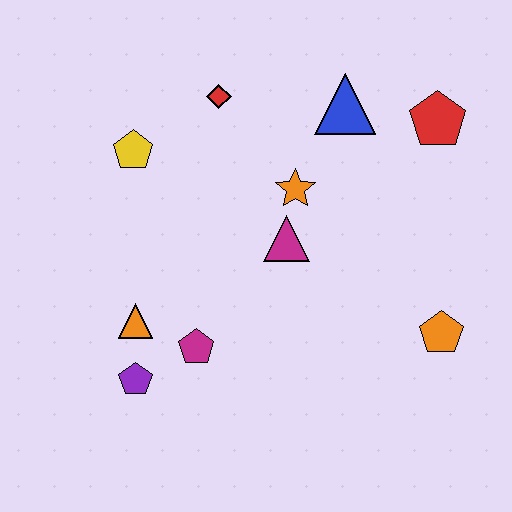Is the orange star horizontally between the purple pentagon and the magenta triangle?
No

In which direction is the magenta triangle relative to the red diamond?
The magenta triangle is below the red diamond.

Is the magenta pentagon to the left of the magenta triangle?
Yes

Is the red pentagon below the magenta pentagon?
No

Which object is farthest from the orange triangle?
The red pentagon is farthest from the orange triangle.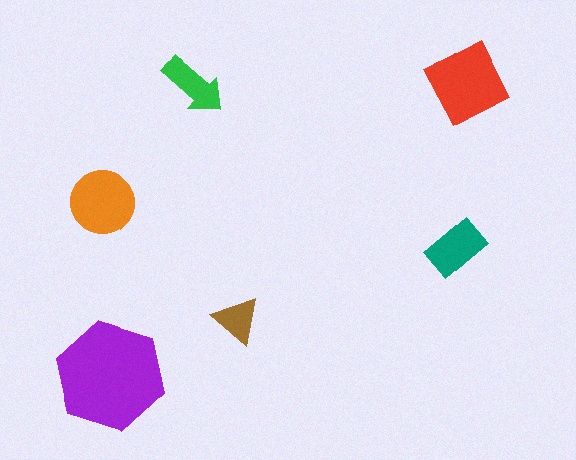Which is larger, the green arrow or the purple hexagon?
The purple hexagon.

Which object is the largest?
The purple hexagon.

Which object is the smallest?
The brown triangle.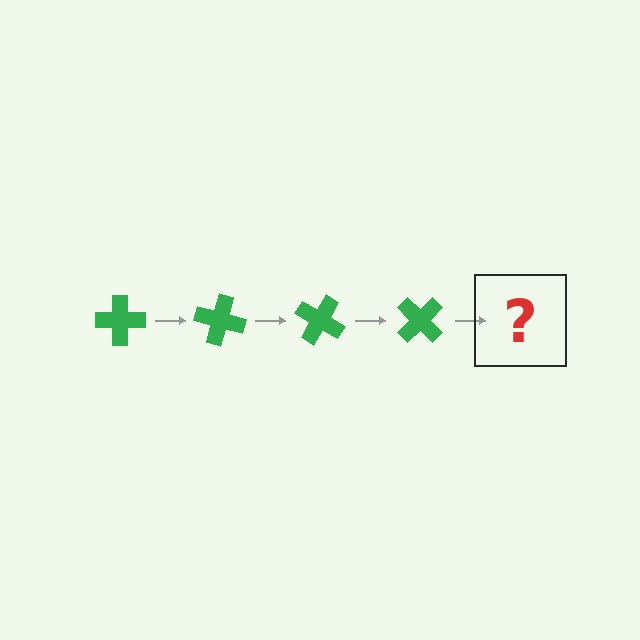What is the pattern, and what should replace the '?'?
The pattern is that the cross rotates 15 degrees each step. The '?' should be a green cross rotated 60 degrees.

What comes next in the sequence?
The next element should be a green cross rotated 60 degrees.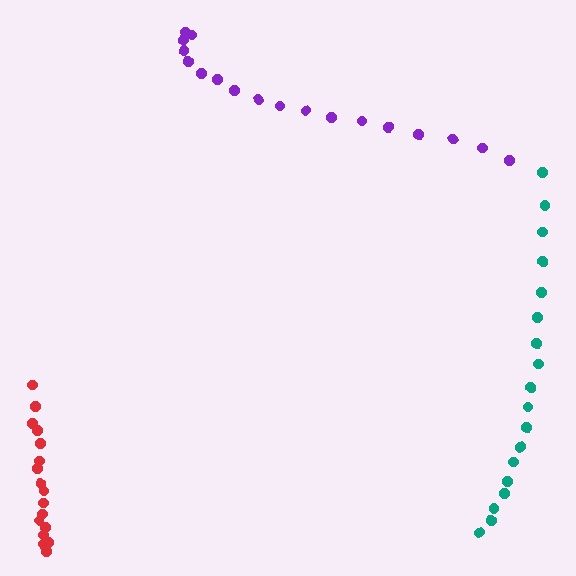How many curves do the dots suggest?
There are 3 distinct paths.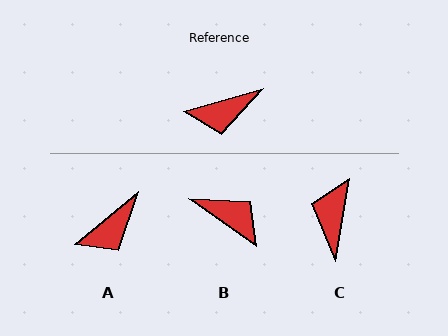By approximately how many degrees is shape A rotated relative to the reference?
Approximately 23 degrees counter-clockwise.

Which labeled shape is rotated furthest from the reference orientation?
B, about 129 degrees away.